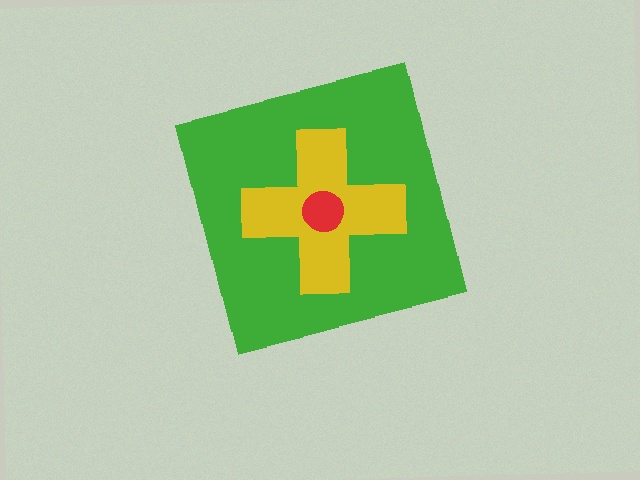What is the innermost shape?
The red circle.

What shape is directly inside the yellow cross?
The red circle.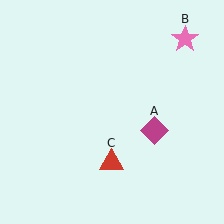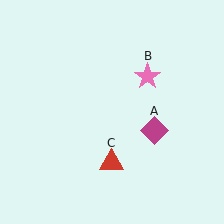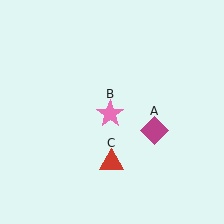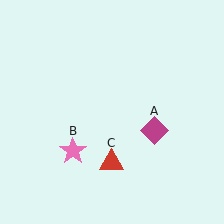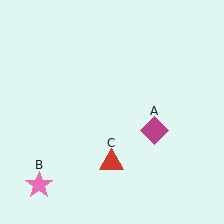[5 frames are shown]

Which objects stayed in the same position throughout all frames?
Magenta diamond (object A) and red triangle (object C) remained stationary.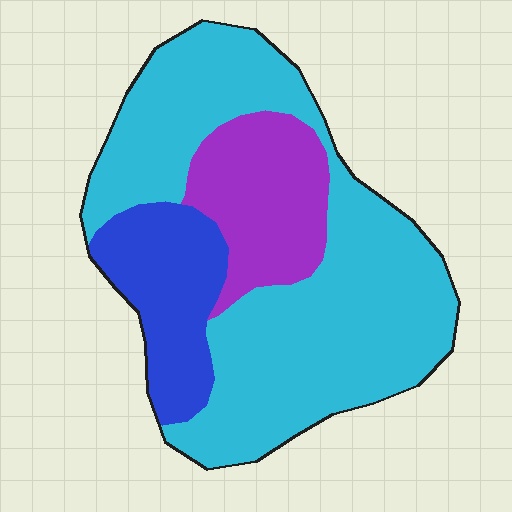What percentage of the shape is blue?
Blue takes up about one sixth (1/6) of the shape.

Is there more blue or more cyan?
Cyan.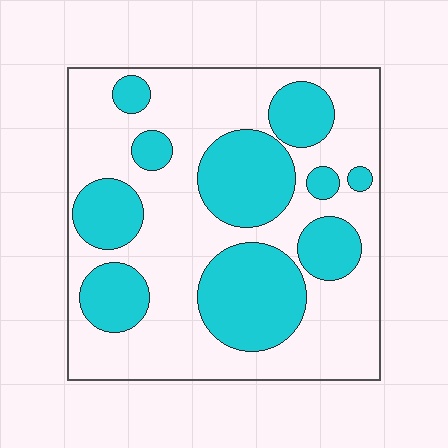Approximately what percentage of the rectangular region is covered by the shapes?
Approximately 35%.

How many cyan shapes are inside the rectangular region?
10.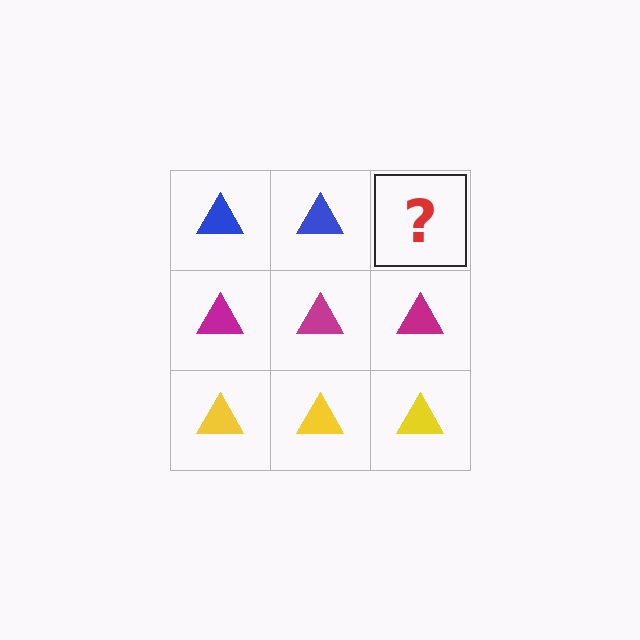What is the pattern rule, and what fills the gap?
The rule is that each row has a consistent color. The gap should be filled with a blue triangle.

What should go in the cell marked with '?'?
The missing cell should contain a blue triangle.